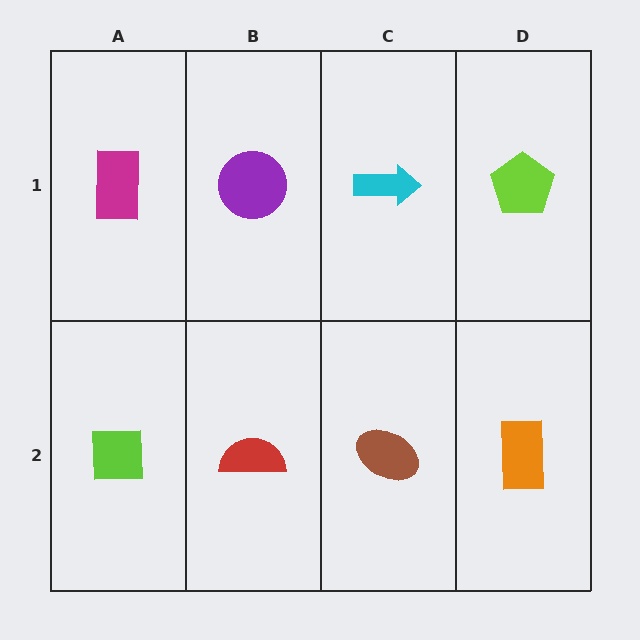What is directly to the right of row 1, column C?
A lime pentagon.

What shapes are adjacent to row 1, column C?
A brown ellipse (row 2, column C), a purple circle (row 1, column B), a lime pentagon (row 1, column D).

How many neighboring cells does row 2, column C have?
3.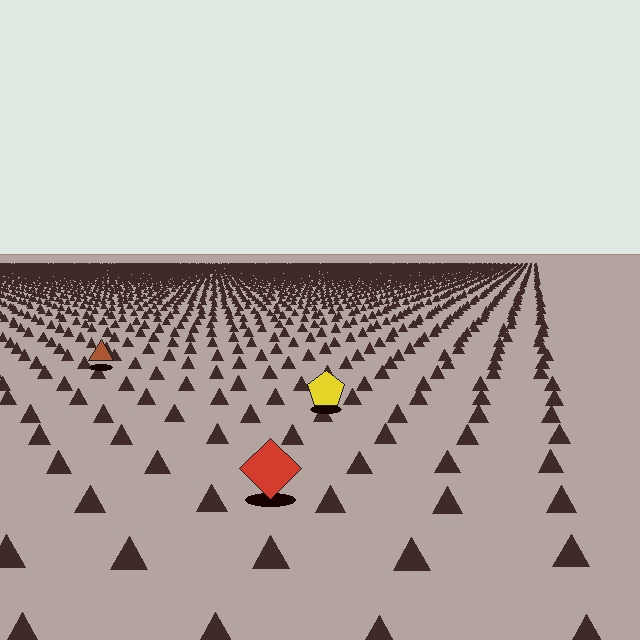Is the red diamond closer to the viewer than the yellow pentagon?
Yes. The red diamond is closer — you can tell from the texture gradient: the ground texture is coarser near it.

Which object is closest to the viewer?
The red diamond is closest. The texture marks near it are larger and more spread out.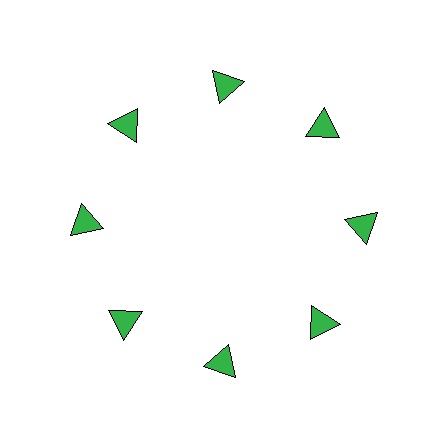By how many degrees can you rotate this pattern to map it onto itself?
The pattern maps onto itself every 45 degrees of rotation.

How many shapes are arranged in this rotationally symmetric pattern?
There are 8 shapes, arranged in 8 groups of 1.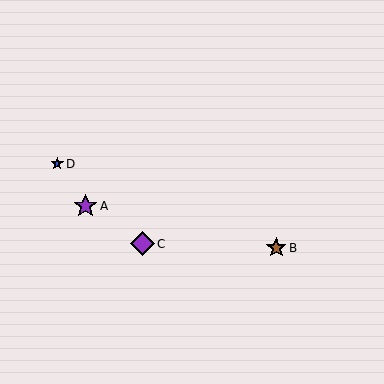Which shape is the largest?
The purple diamond (labeled C) is the largest.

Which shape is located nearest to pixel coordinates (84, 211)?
The purple star (labeled A) at (85, 206) is nearest to that location.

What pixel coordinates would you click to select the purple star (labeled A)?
Click at (85, 206) to select the purple star A.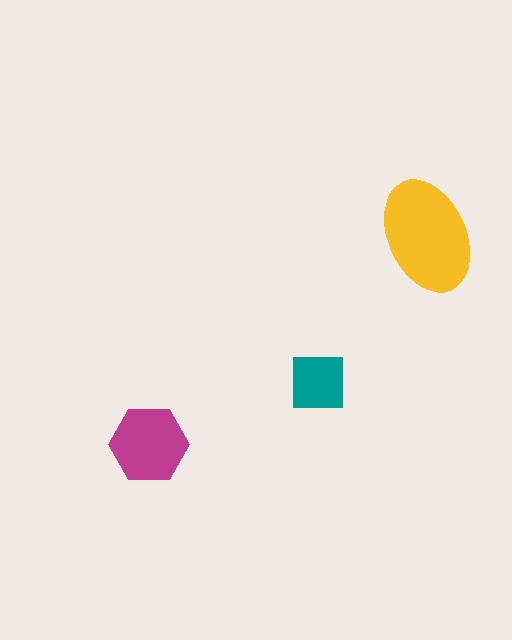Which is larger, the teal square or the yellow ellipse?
The yellow ellipse.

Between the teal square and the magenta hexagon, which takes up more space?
The magenta hexagon.